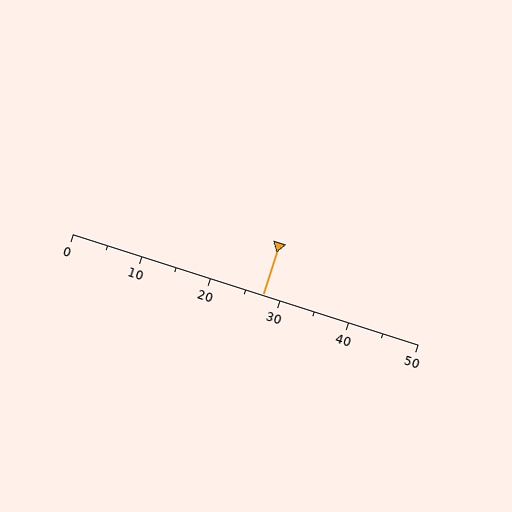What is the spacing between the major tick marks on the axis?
The major ticks are spaced 10 apart.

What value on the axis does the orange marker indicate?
The marker indicates approximately 27.5.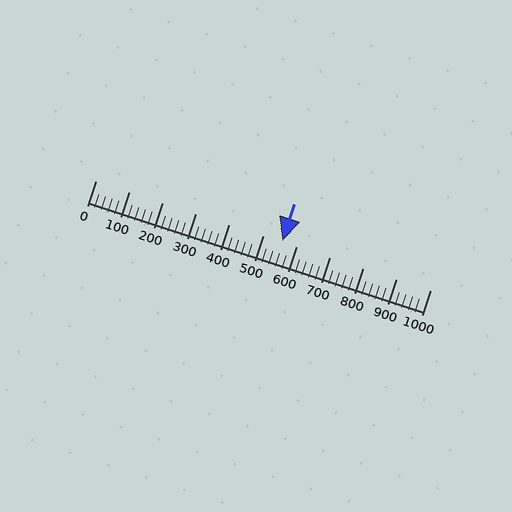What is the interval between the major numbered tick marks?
The major tick marks are spaced 100 units apart.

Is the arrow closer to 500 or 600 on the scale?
The arrow is closer to 600.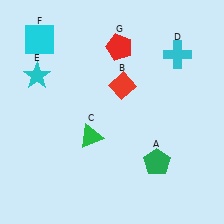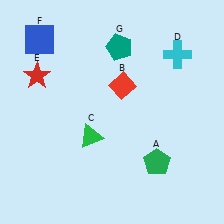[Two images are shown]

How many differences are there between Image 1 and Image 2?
There are 3 differences between the two images.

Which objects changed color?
E changed from cyan to red. F changed from cyan to blue. G changed from red to teal.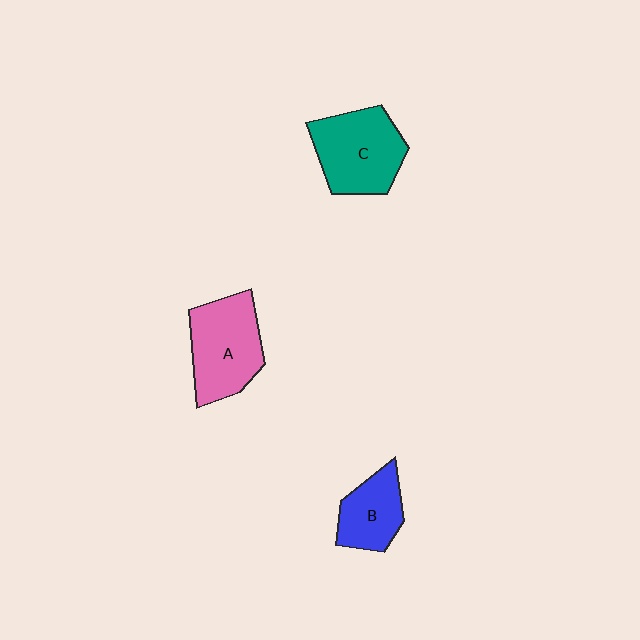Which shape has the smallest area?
Shape B (blue).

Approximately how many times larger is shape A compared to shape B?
Approximately 1.5 times.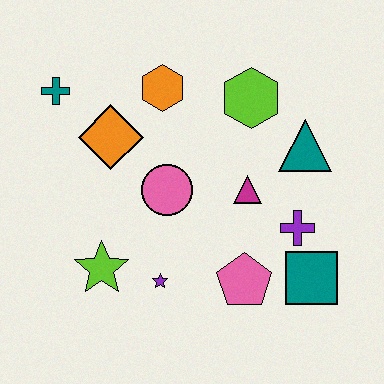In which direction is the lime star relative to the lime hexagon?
The lime star is below the lime hexagon.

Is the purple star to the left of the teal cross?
No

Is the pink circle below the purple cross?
No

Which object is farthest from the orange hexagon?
The teal square is farthest from the orange hexagon.